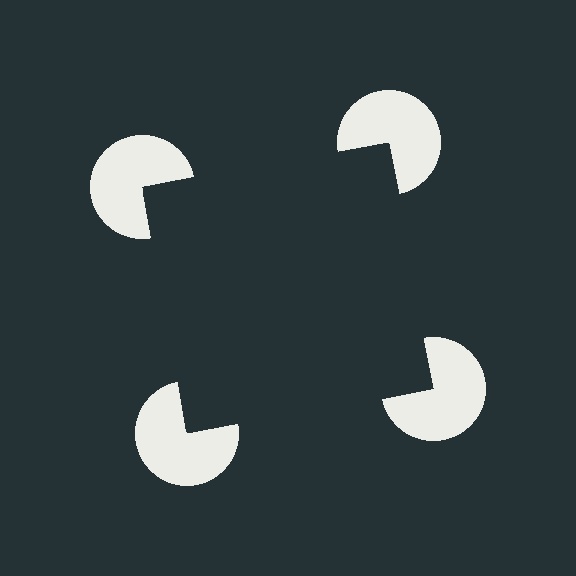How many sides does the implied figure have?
4 sides.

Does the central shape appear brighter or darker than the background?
It typically appears slightly darker than the background, even though no actual brightness change is drawn.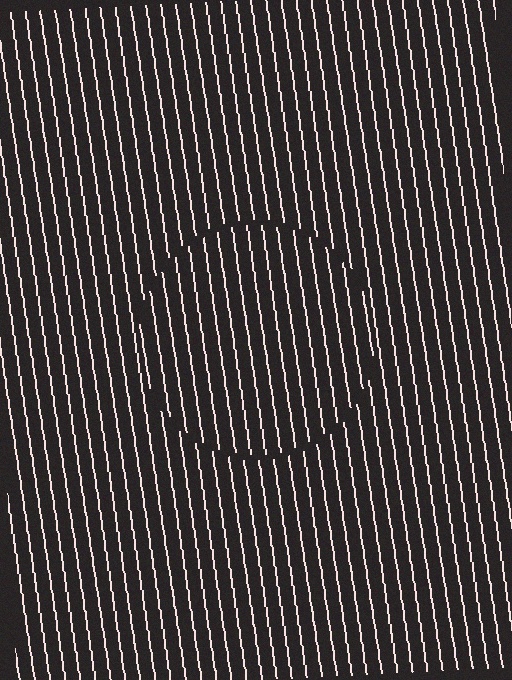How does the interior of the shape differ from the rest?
The interior of the shape contains the same grating, shifted by half a period — the contour is defined by the phase discontinuity where line-ends from the inner and outer gratings abut.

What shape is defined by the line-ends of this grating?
An illusory circle. The interior of the shape contains the same grating, shifted by half a period — the contour is defined by the phase discontinuity where line-ends from the inner and outer gratings abut.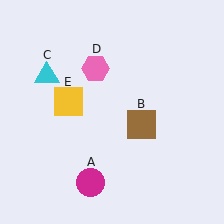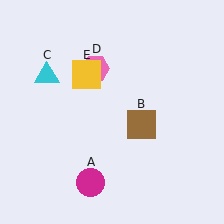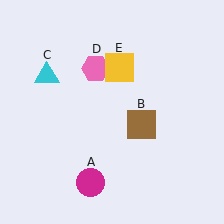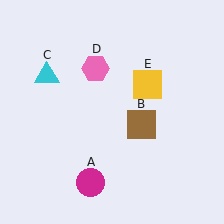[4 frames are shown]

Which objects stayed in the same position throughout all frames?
Magenta circle (object A) and brown square (object B) and cyan triangle (object C) and pink hexagon (object D) remained stationary.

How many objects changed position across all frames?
1 object changed position: yellow square (object E).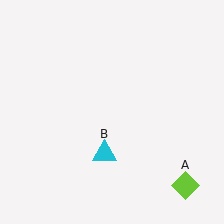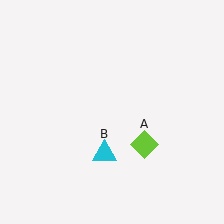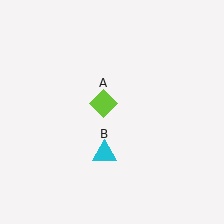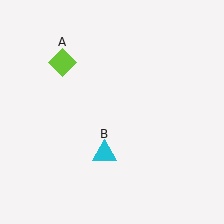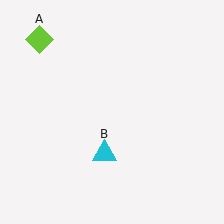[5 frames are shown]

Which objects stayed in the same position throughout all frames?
Cyan triangle (object B) remained stationary.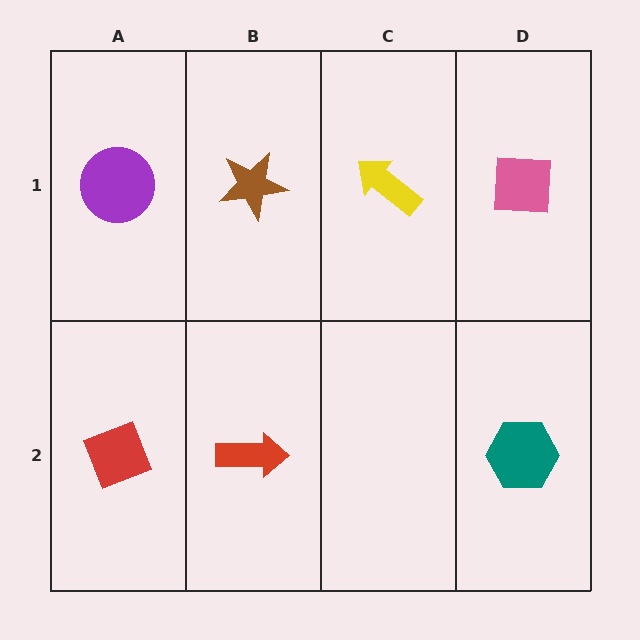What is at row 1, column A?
A purple circle.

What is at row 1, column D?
A pink square.